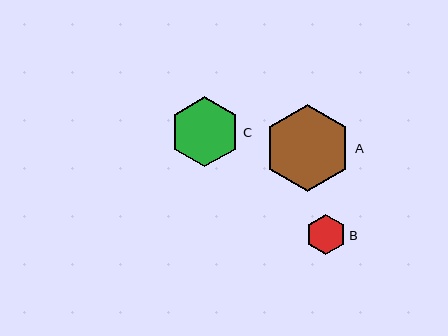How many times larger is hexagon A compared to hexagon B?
Hexagon A is approximately 2.2 times the size of hexagon B.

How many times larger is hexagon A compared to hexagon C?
Hexagon A is approximately 1.2 times the size of hexagon C.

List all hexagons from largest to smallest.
From largest to smallest: A, C, B.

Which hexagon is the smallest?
Hexagon B is the smallest with a size of approximately 40 pixels.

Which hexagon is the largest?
Hexagon A is the largest with a size of approximately 88 pixels.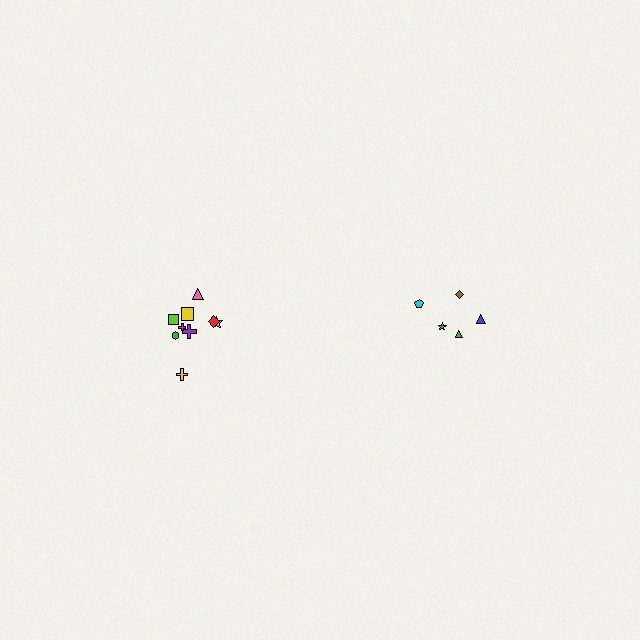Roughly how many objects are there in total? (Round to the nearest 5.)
Roughly 15 objects in total.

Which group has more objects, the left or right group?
The left group.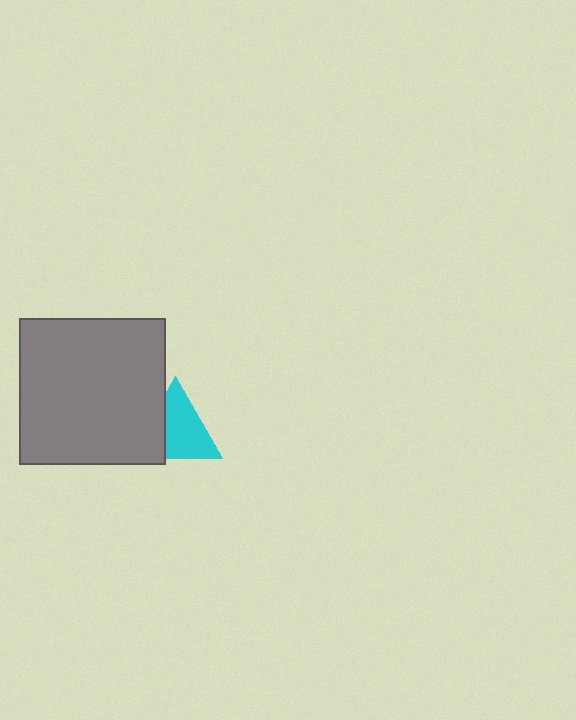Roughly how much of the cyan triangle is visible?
Most of it is visible (roughly 69%).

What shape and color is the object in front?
The object in front is a gray square.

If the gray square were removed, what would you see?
You would see the complete cyan triangle.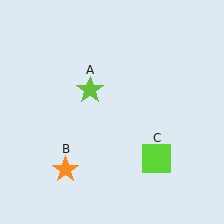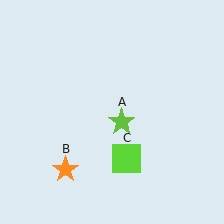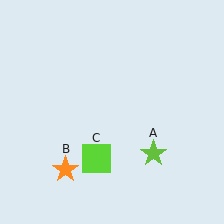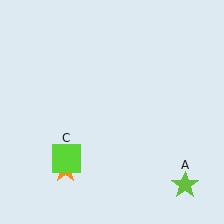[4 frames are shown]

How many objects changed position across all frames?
2 objects changed position: lime star (object A), lime square (object C).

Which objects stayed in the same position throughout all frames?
Orange star (object B) remained stationary.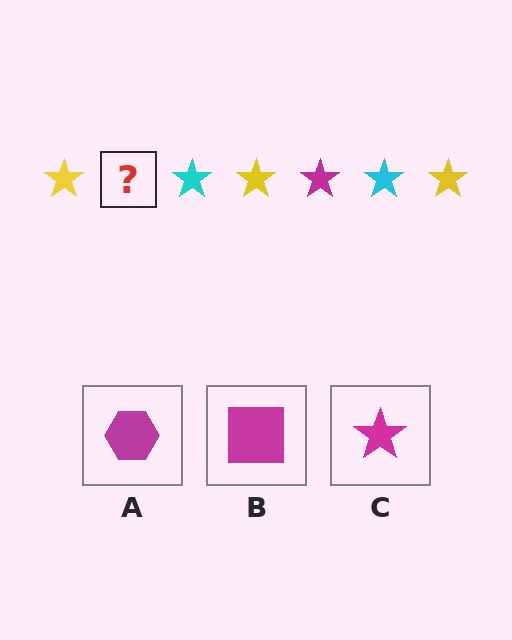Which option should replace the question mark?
Option C.